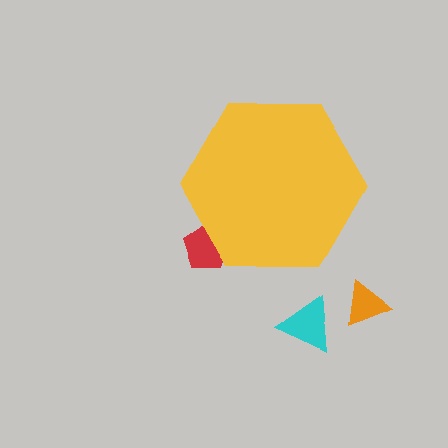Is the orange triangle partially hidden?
No, the orange triangle is fully visible.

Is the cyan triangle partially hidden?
No, the cyan triangle is fully visible.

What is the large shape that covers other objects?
A yellow hexagon.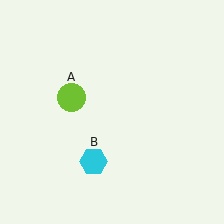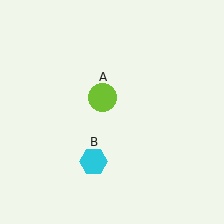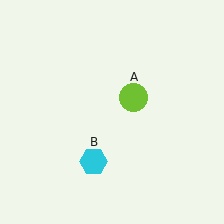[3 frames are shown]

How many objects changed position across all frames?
1 object changed position: lime circle (object A).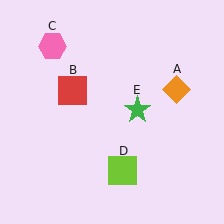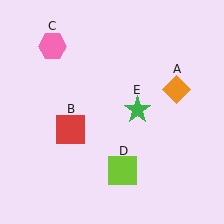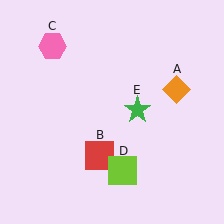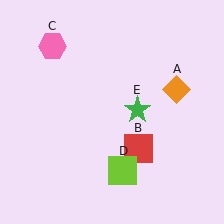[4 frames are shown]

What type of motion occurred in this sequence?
The red square (object B) rotated counterclockwise around the center of the scene.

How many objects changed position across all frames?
1 object changed position: red square (object B).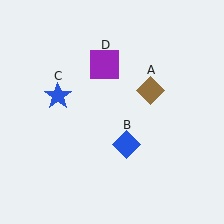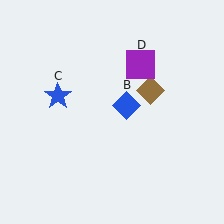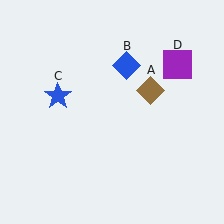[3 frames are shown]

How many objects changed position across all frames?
2 objects changed position: blue diamond (object B), purple square (object D).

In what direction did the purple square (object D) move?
The purple square (object D) moved right.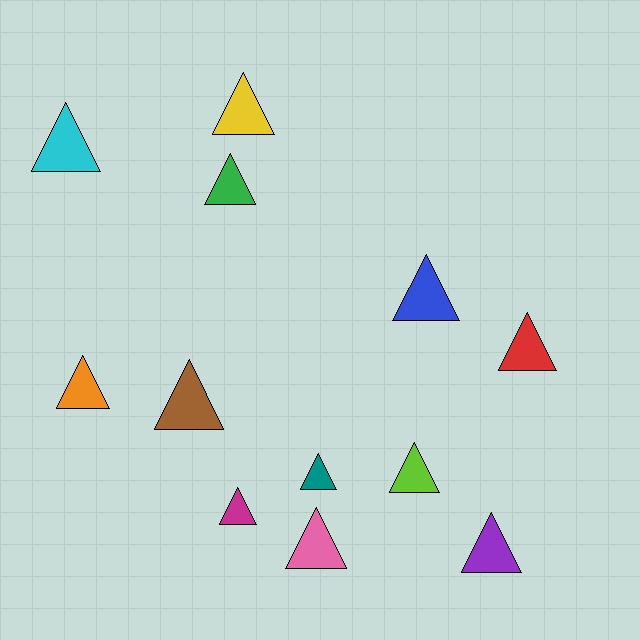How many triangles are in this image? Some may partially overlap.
There are 12 triangles.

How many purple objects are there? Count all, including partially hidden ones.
There is 1 purple object.